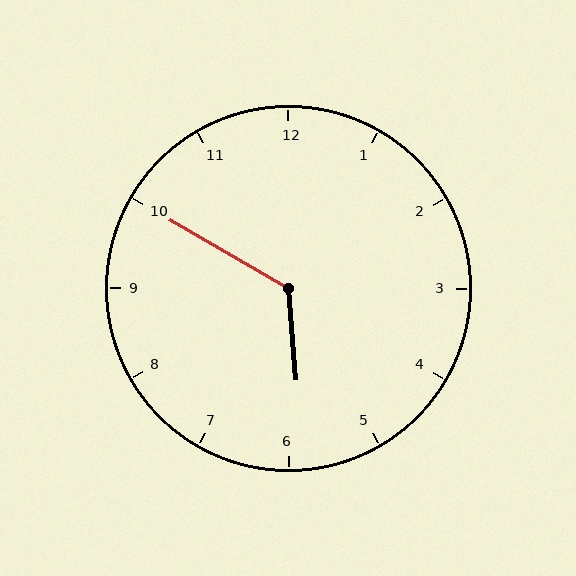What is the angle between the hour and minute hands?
Approximately 125 degrees.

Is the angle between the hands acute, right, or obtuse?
It is obtuse.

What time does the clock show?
5:50.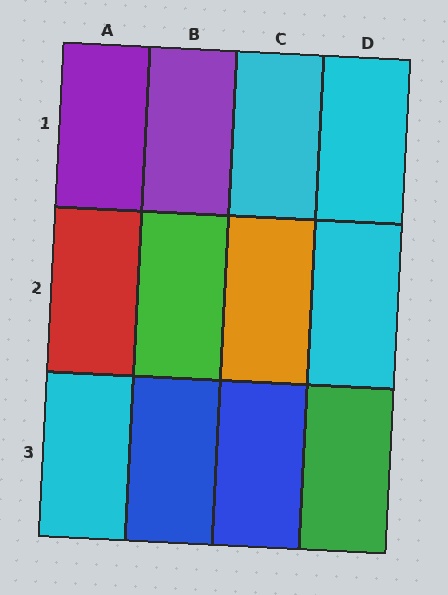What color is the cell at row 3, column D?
Green.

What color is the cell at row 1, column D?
Cyan.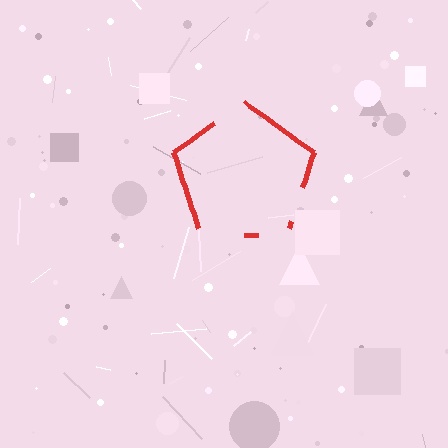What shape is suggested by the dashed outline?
The dashed outline suggests a pentagon.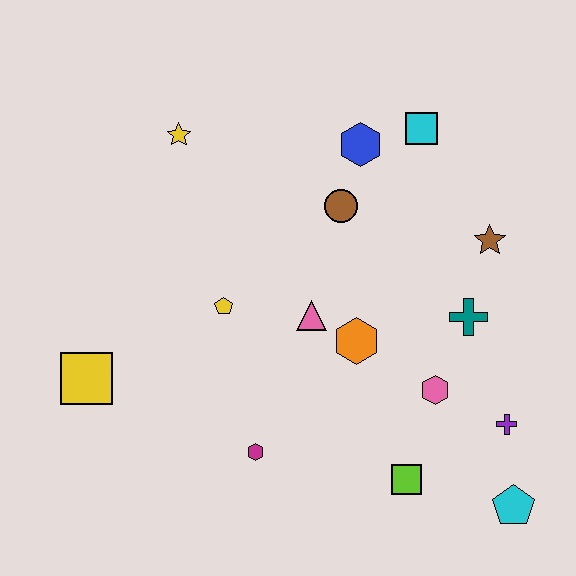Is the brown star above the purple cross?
Yes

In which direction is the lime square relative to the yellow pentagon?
The lime square is to the right of the yellow pentagon.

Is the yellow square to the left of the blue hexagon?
Yes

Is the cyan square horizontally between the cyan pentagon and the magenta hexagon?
Yes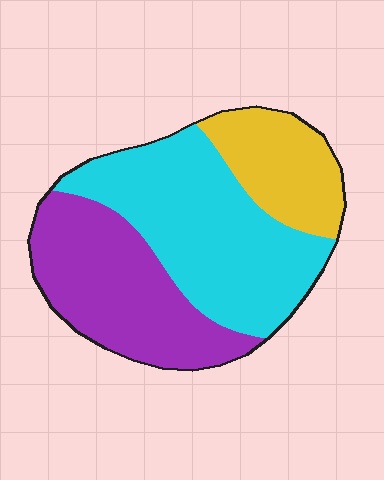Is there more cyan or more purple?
Cyan.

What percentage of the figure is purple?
Purple takes up between a quarter and a half of the figure.